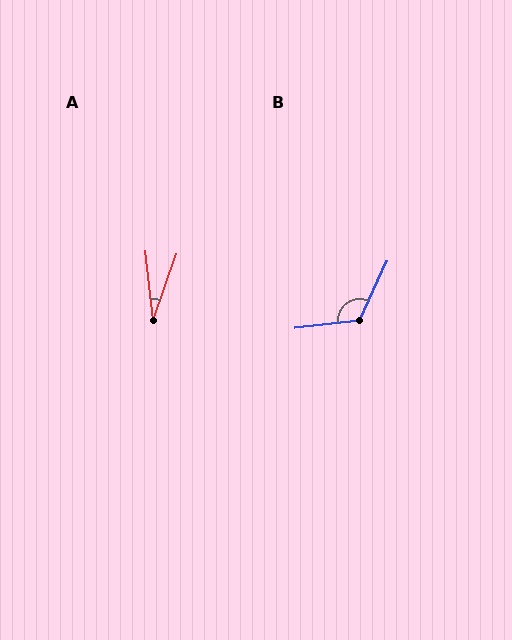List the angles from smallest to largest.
A (26°), B (122°).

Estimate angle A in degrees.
Approximately 26 degrees.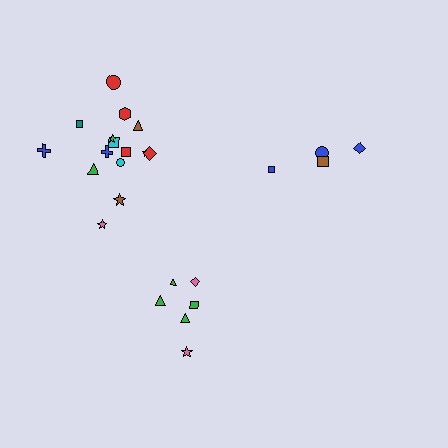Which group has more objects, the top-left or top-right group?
The top-left group.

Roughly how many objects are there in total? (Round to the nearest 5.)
Roughly 25 objects in total.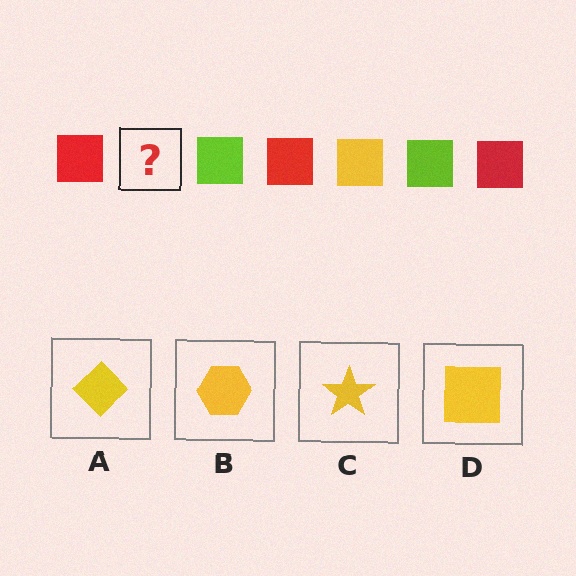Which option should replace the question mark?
Option D.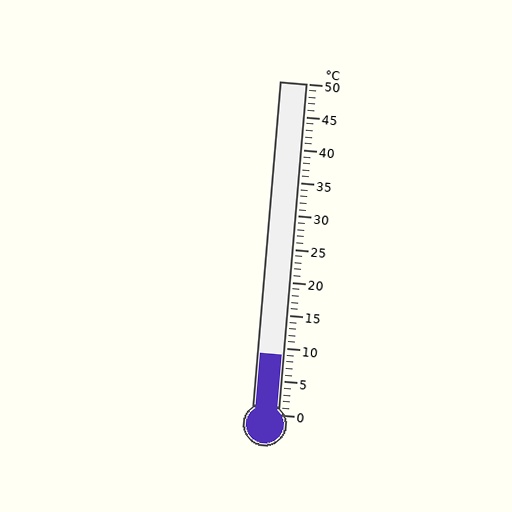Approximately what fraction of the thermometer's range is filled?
The thermometer is filled to approximately 20% of its range.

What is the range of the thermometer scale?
The thermometer scale ranges from 0°C to 50°C.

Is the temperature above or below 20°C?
The temperature is below 20°C.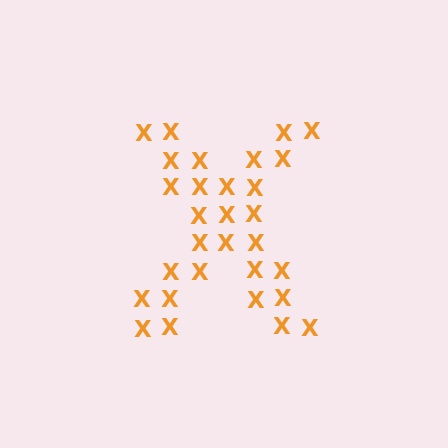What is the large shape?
The large shape is the letter X.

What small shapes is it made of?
It is made of small letter X's.